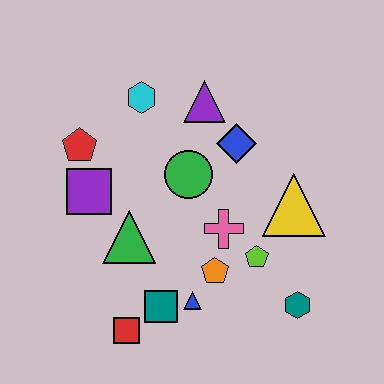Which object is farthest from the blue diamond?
The red square is farthest from the blue diamond.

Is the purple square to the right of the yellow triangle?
No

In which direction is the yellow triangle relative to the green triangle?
The yellow triangle is to the right of the green triangle.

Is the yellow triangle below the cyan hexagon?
Yes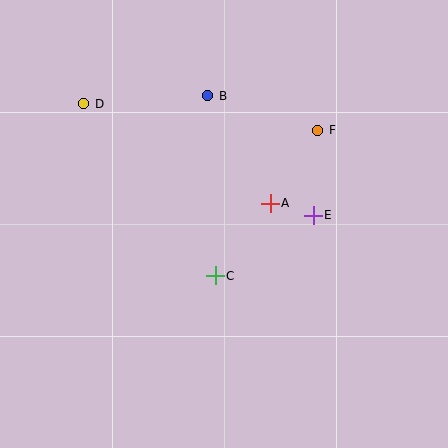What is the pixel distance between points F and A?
The distance between F and A is 88 pixels.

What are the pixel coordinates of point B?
Point B is at (207, 96).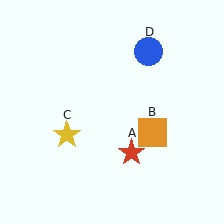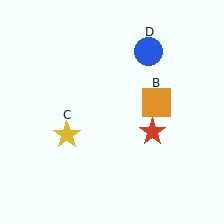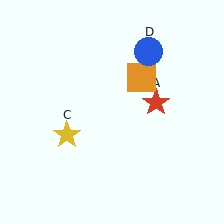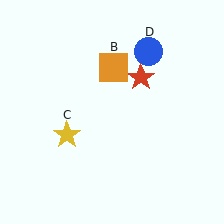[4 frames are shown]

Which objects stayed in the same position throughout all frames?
Yellow star (object C) and blue circle (object D) remained stationary.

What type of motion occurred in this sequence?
The red star (object A), orange square (object B) rotated counterclockwise around the center of the scene.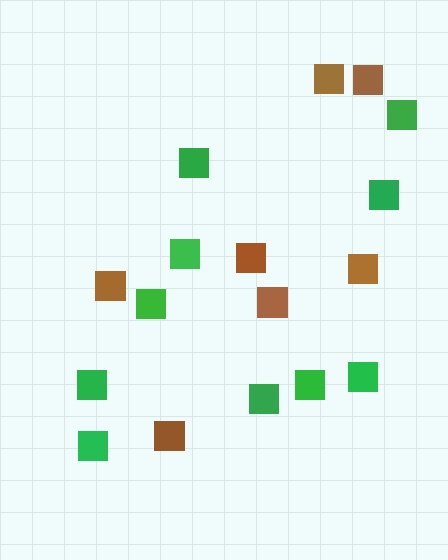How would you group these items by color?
There are 2 groups: one group of green squares (10) and one group of brown squares (7).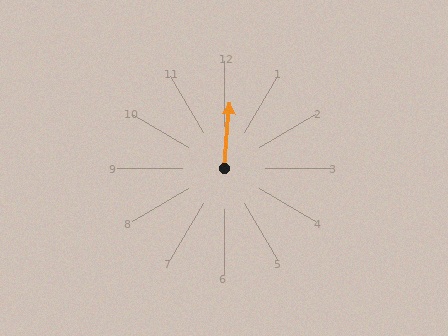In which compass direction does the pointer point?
North.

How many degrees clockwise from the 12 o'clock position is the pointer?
Approximately 5 degrees.